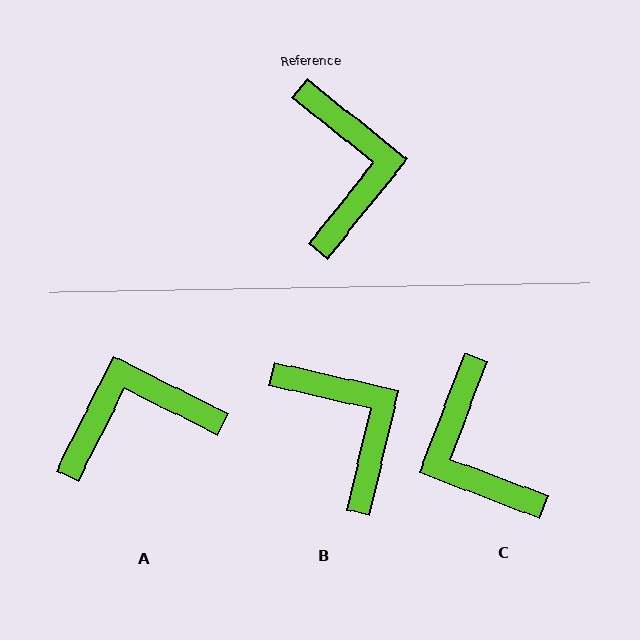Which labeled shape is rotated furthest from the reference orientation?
C, about 162 degrees away.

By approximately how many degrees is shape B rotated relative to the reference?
Approximately 26 degrees counter-clockwise.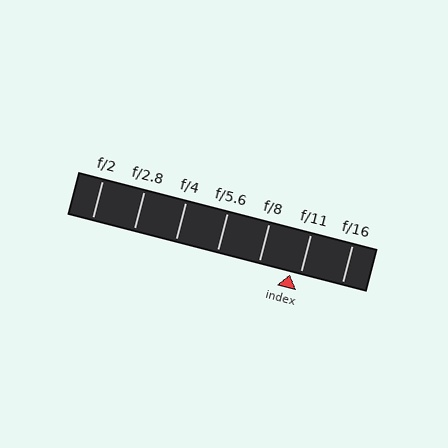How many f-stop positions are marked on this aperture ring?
There are 7 f-stop positions marked.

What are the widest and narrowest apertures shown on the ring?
The widest aperture shown is f/2 and the narrowest is f/16.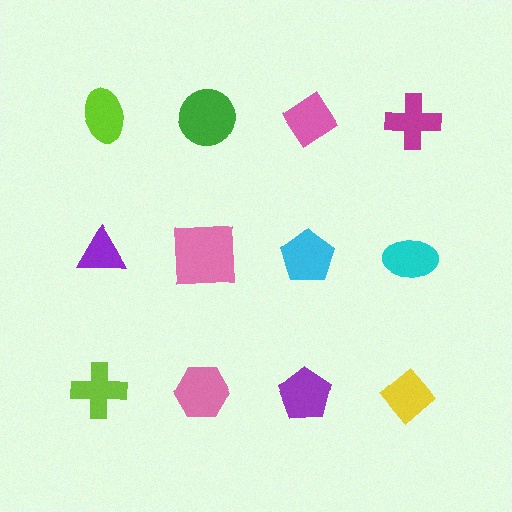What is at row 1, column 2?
A green circle.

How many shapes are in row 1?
4 shapes.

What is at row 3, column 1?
A lime cross.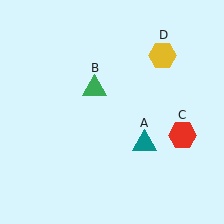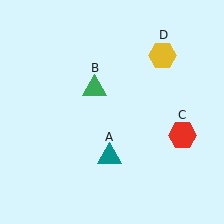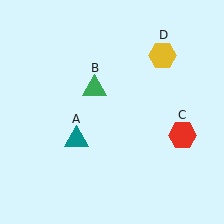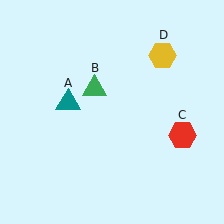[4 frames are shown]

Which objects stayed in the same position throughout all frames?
Green triangle (object B) and red hexagon (object C) and yellow hexagon (object D) remained stationary.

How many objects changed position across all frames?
1 object changed position: teal triangle (object A).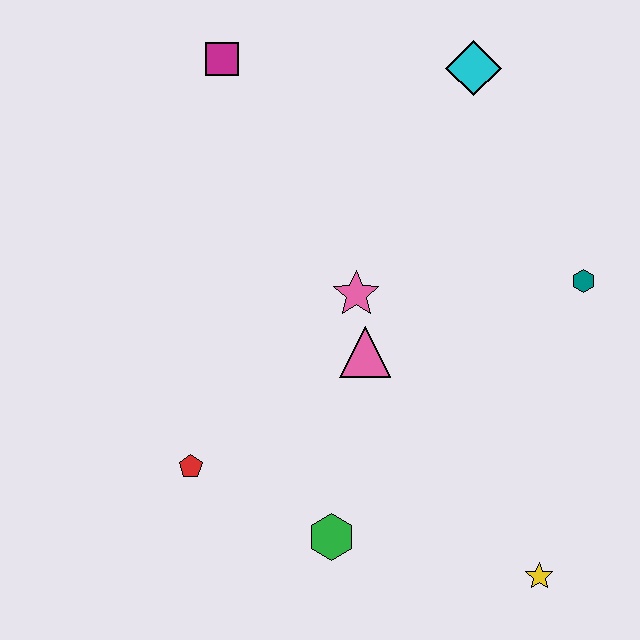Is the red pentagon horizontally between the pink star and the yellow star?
No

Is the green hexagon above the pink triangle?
No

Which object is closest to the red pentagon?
The green hexagon is closest to the red pentagon.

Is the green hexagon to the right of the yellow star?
No